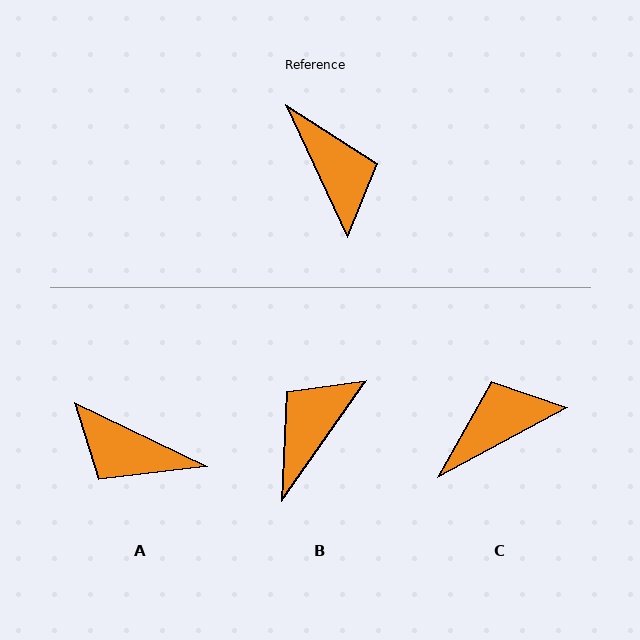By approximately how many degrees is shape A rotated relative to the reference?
Approximately 140 degrees clockwise.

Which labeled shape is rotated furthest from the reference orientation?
A, about 140 degrees away.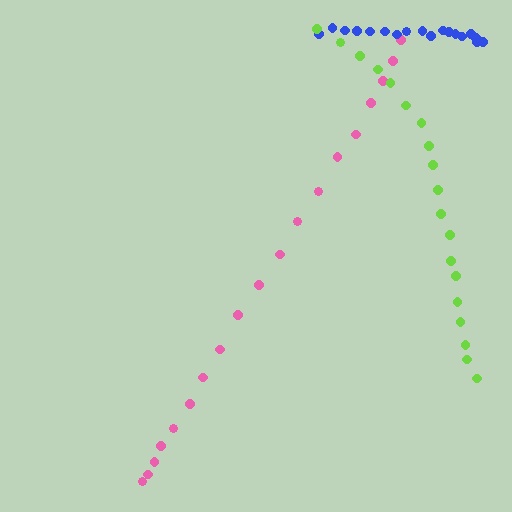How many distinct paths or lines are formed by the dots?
There are 3 distinct paths.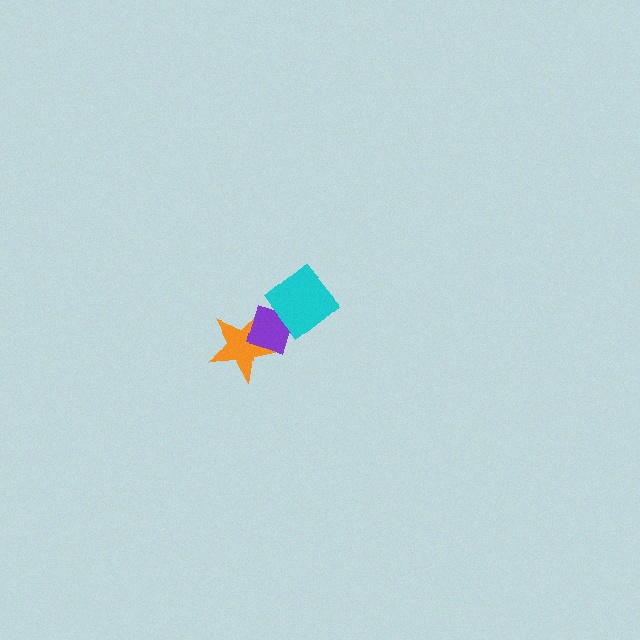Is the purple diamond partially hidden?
Yes, it is partially covered by another shape.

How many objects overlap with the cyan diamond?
1 object overlaps with the cyan diamond.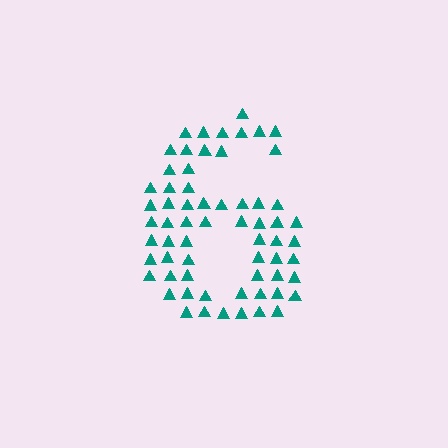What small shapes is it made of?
It is made of small triangles.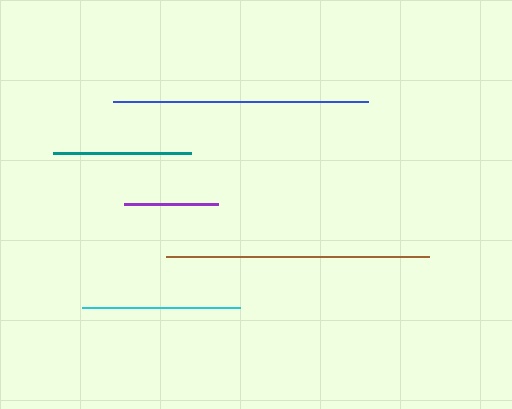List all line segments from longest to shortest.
From longest to shortest: brown, blue, cyan, teal, purple.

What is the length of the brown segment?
The brown segment is approximately 263 pixels long.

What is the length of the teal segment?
The teal segment is approximately 137 pixels long.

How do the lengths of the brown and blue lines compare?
The brown and blue lines are approximately the same length.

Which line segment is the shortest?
The purple line is the shortest at approximately 94 pixels.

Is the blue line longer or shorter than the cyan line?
The blue line is longer than the cyan line.